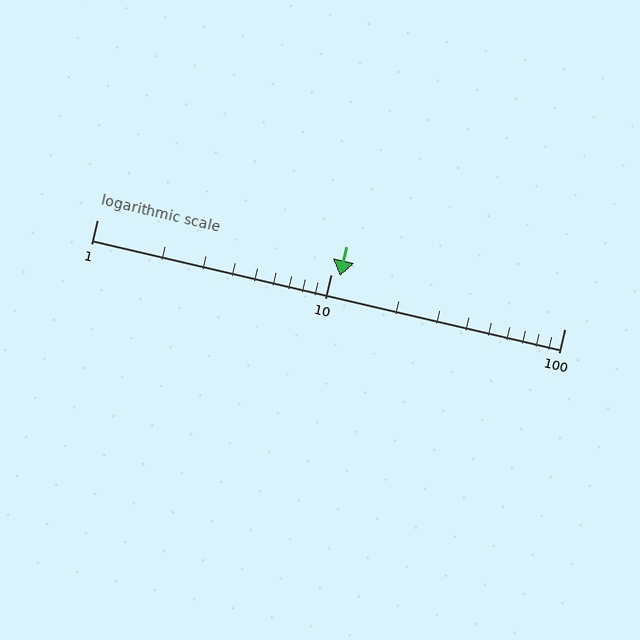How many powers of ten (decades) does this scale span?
The scale spans 2 decades, from 1 to 100.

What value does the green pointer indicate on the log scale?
The pointer indicates approximately 11.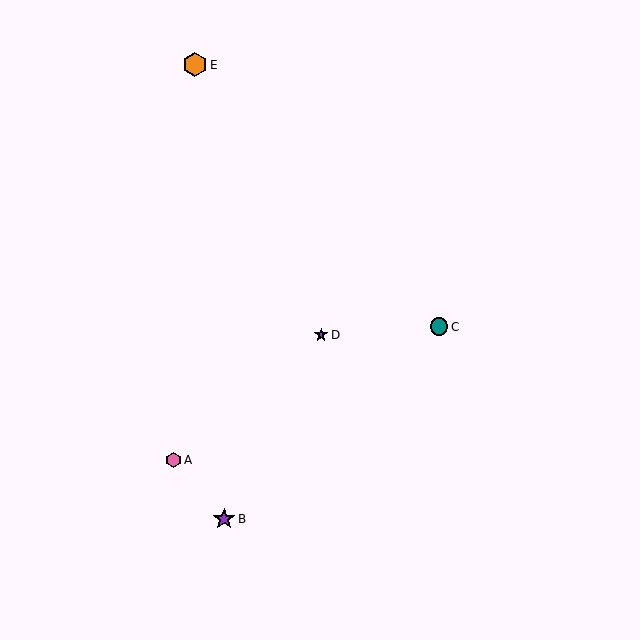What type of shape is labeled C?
Shape C is a teal circle.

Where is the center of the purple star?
The center of the purple star is at (224, 519).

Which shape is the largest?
The orange hexagon (labeled E) is the largest.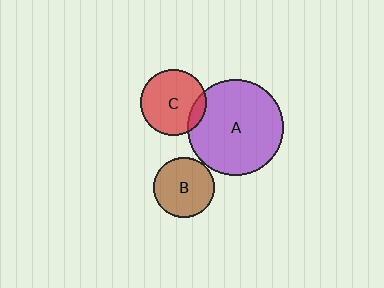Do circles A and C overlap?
Yes.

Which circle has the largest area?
Circle A (purple).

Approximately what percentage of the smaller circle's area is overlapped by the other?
Approximately 15%.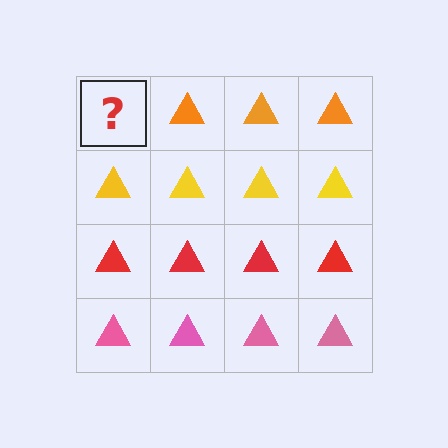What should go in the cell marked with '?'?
The missing cell should contain an orange triangle.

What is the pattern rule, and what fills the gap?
The rule is that each row has a consistent color. The gap should be filled with an orange triangle.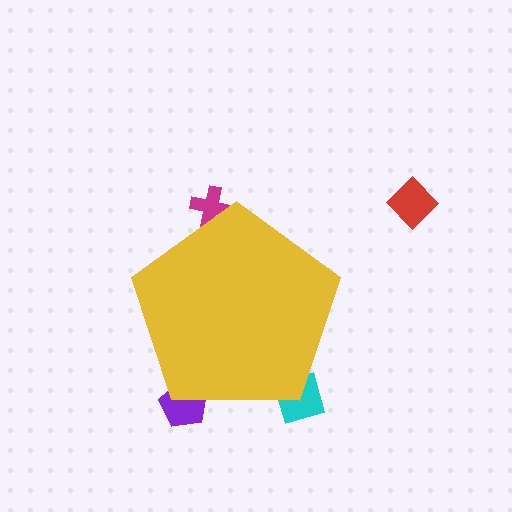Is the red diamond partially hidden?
No, the red diamond is fully visible.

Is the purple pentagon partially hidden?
Yes, the purple pentagon is partially hidden behind the yellow pentagon.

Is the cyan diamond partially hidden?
Yes, the cyan diamond is partially hidden behind the yellow pentagon.